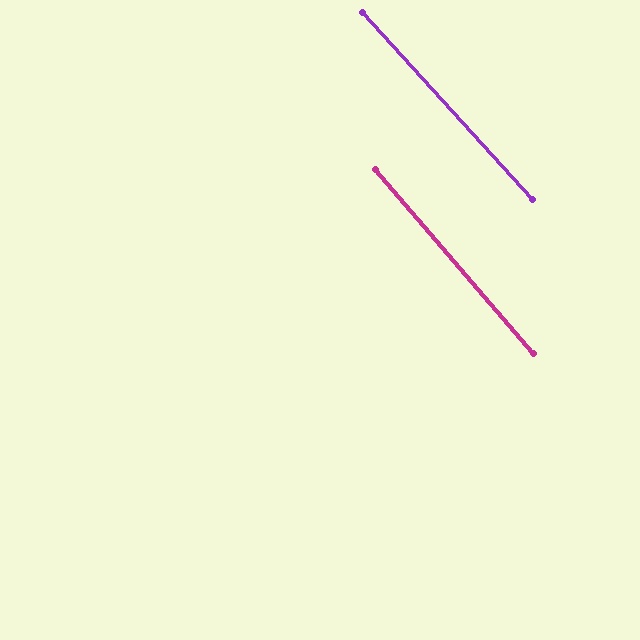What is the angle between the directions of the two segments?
Approximately 2 degrees.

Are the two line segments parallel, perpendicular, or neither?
Parallel — their directions differ by only 1.6°.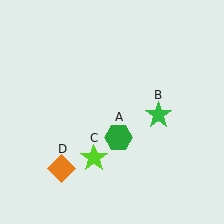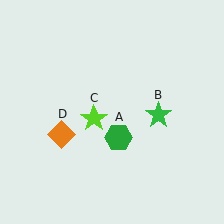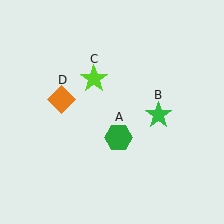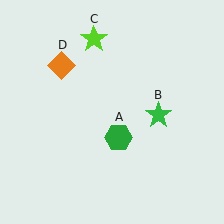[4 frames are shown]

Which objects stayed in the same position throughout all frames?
Green hexagon (object A) and green star (object B) remained stationary.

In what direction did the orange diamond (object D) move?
The orange diamond (object D) moved up.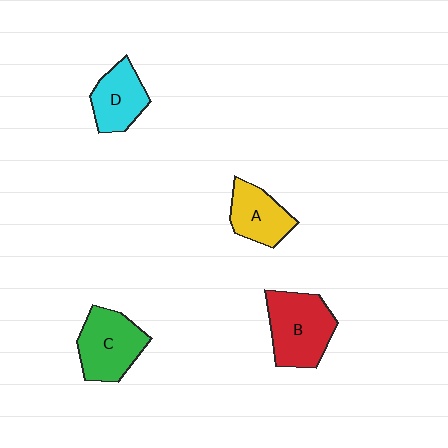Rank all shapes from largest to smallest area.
From largest to smallest: B (red), C (green), D (cyan), A (yellow).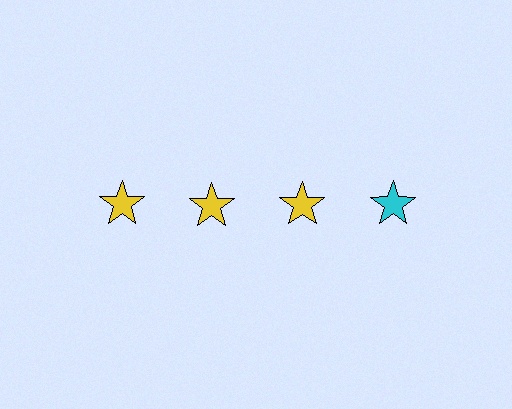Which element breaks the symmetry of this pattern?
The cyan star in the top row, second from right column breaks the symmetry. All other shapes are yellow stars.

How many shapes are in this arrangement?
There are 4 shapes arranged in a grid pattern.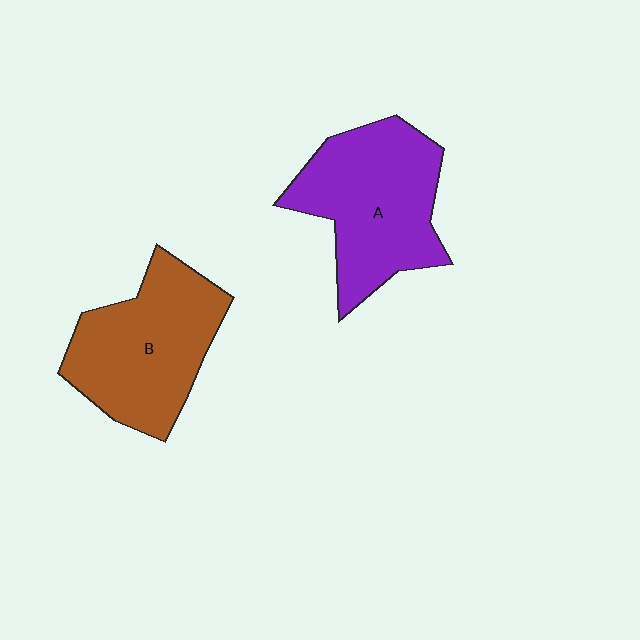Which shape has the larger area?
Shape A (purple).